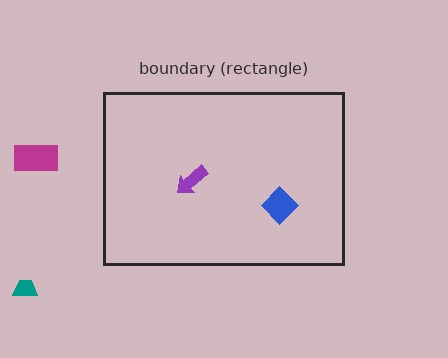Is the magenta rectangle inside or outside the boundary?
Outside.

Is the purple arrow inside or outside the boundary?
Inside.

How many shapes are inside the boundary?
2 inside, 2 outside.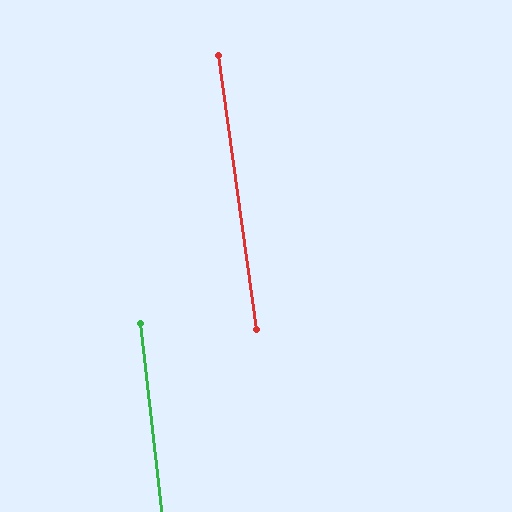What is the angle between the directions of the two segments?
Approximately 2 degrees.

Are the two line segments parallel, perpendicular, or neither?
Parallel — their directions differ by only 1.5°.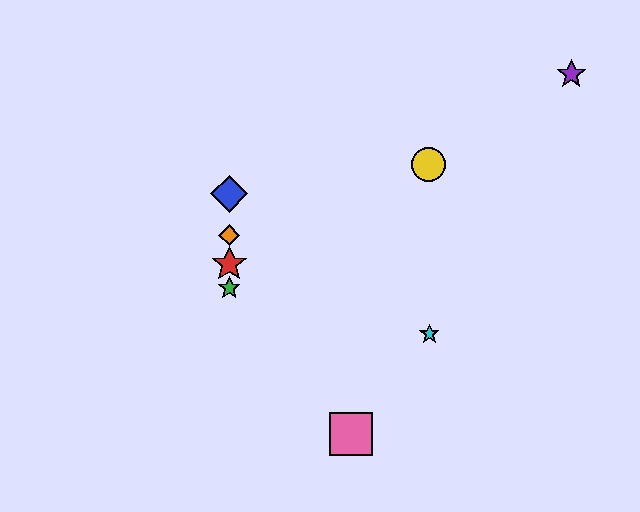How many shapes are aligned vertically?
4 shapes (the red star, the blue diamond, the green star, the orange diamond) are aligned vertically.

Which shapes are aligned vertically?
The red star, the blue diamond, the green star, the orange diamond are aligned vertically.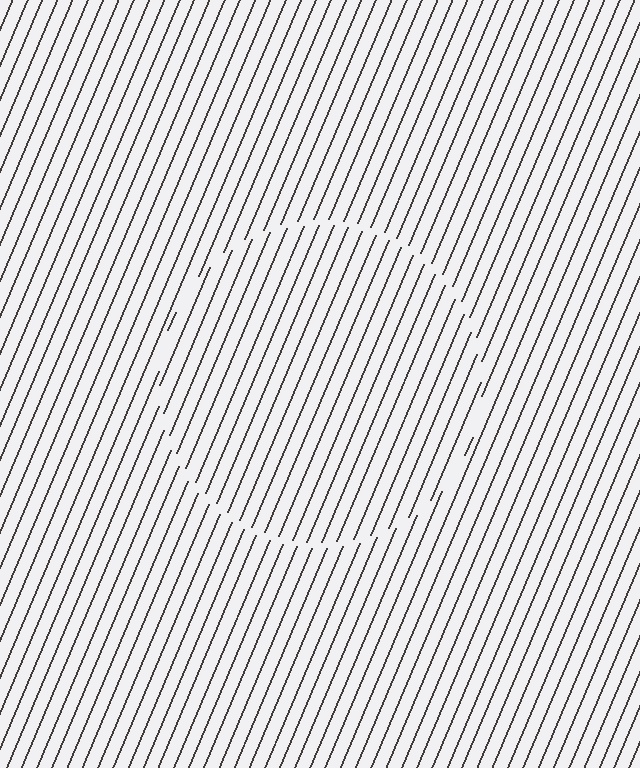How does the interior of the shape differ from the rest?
The interior of the shape contains the same grating, shifted by half a period — the contour is defined by the phase discontinuity where line-ends from the inner and outer gratings abut.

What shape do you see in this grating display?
An illusory circle. The interior of the shape contains the same grating, shifted by half a period — the contour is defined by the phase discontinuity where line-ends from the inner and outer gratings abut.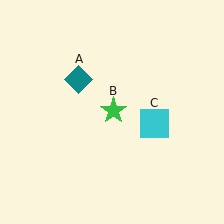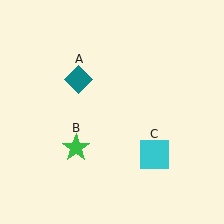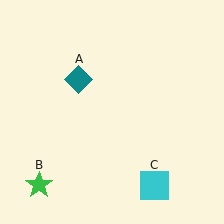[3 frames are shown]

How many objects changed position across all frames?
2 objects changed position: green star (object B), cyan square (object C).